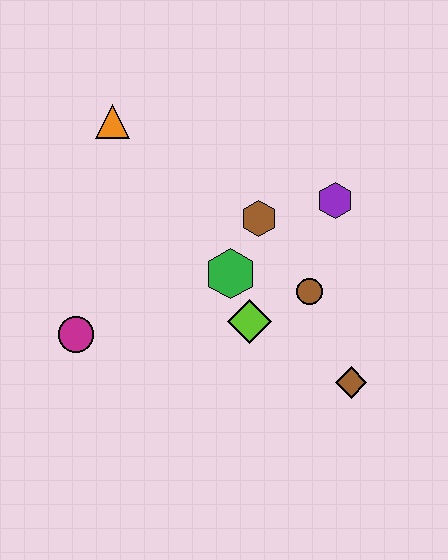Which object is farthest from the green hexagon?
The orange triangle is farthest from the green hexagon.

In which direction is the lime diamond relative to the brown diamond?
The lime diamond is to the left of the brown diamond.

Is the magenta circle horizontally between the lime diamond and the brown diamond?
No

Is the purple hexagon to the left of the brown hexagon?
No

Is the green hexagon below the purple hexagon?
Yes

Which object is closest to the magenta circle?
The green hexagon is closest to the magenta circle.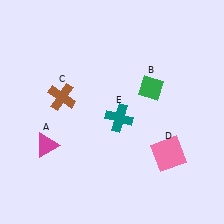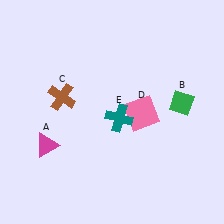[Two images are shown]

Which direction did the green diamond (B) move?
The green diamond (B) moved right.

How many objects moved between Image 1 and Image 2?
2 objects moved between the two images.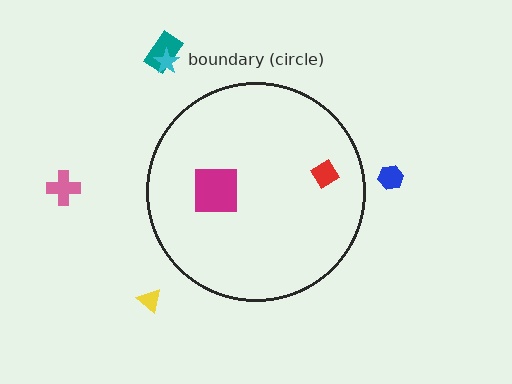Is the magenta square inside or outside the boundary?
Inside.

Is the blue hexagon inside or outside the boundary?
Outside.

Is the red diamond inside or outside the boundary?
Inside.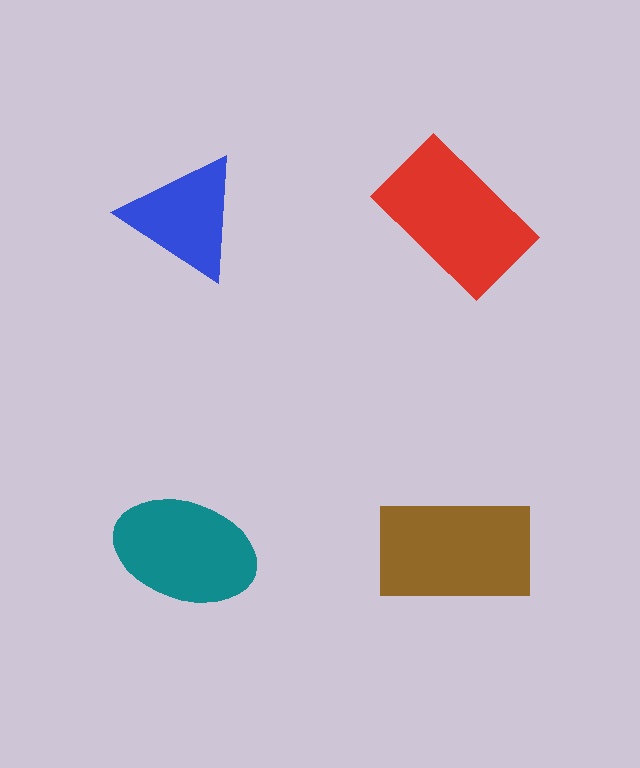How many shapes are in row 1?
2 shapes.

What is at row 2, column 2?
A brown rectangle.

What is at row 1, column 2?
A red rectangle.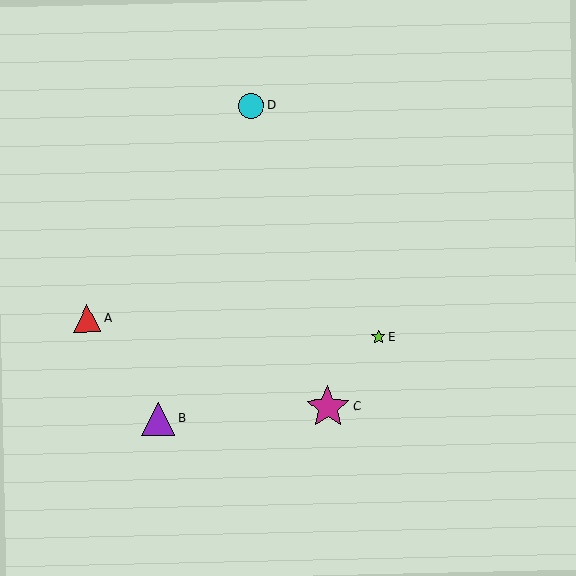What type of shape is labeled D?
Shape D is a cyan circle.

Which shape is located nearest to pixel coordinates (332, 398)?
The magenta star (labeled C) at (328, 407) is nearest to that location.